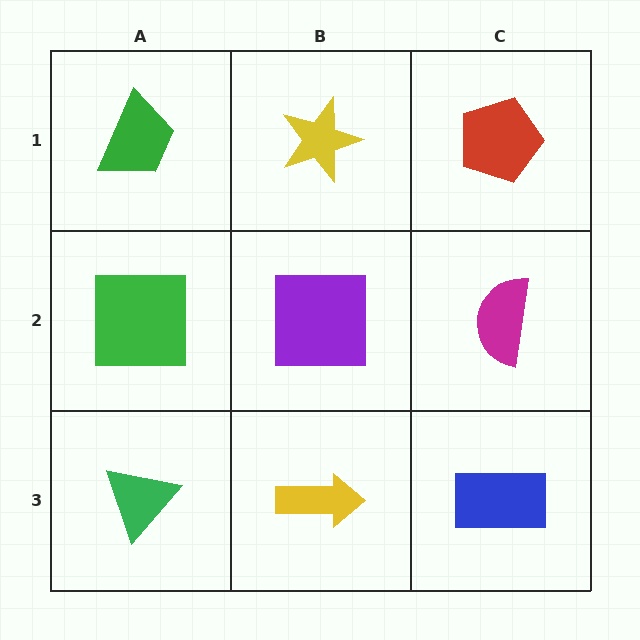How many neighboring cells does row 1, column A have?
2.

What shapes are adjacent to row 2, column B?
A yellow star (row 1, column B), a yellow arrow (row 3, column B), a green square (row 2, column A), a magenta semicircle (row 2, column C).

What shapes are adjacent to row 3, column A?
A green square (row 2, column A), a yellow arrow (row 3, column B).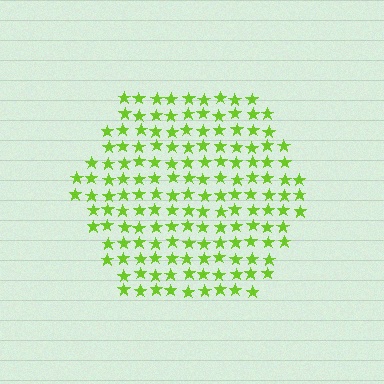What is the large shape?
The large shape is a hexagon.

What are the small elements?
The small elements are stars.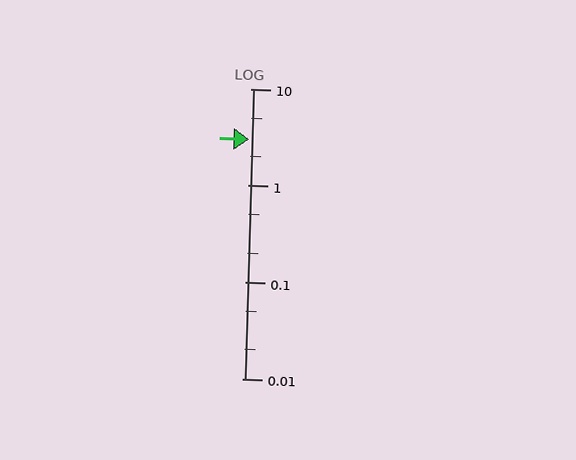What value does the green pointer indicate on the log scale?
The pointer indicates approximately 3.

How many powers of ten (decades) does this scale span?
The scale spans 3 decades, from 0.01 to 10.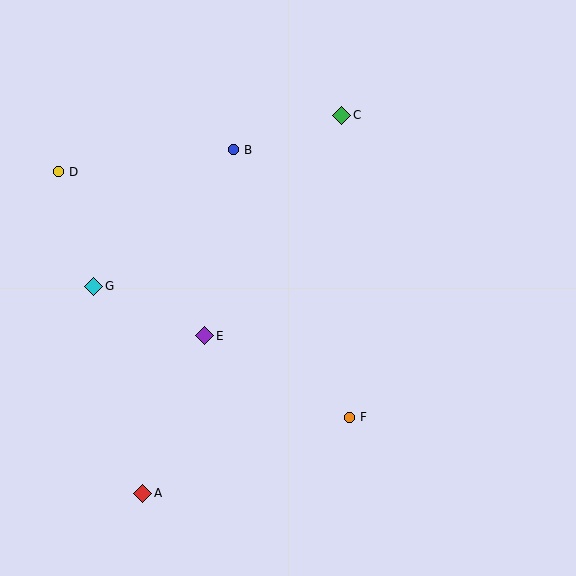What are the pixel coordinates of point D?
Point D is at (58, 172).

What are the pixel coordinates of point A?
Point A is at (143, 493).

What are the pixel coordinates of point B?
Point B is at (233, 150).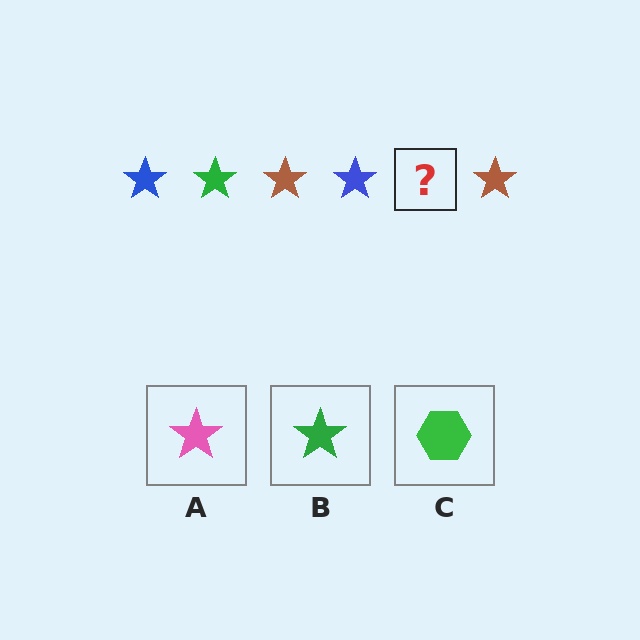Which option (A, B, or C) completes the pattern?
B.